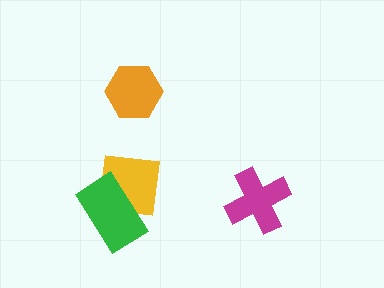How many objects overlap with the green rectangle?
1 object overlaps with the green rectangle.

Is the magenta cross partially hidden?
No, no other shape covers it.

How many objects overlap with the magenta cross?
0 objects overlap with the magenta cross.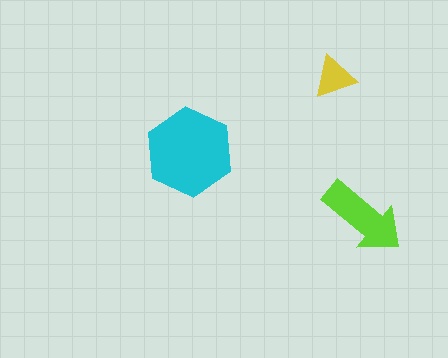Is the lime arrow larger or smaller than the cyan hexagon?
Smaller.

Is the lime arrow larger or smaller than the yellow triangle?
Larger.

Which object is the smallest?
The yellow triangle.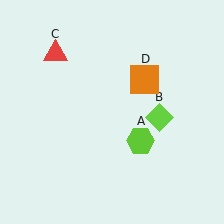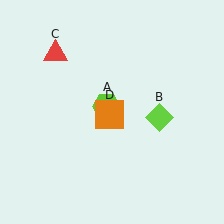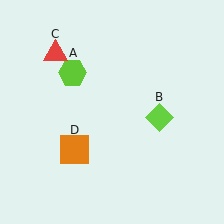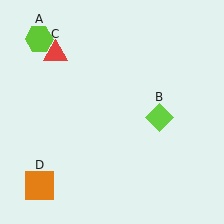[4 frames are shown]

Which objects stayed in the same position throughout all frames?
Lime diamond (object B) and red triangle (object C) remained stationary.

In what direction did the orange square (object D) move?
The orange square (object D) moved down and to the left.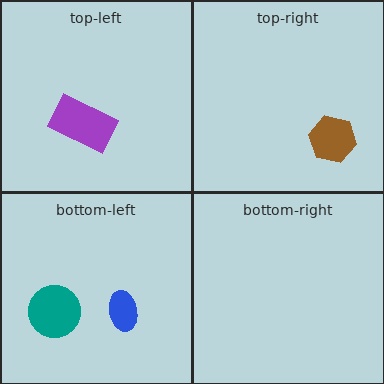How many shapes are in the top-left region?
1.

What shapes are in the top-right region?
The brown hexagon.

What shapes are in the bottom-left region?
The teal circle, the blue ellipse.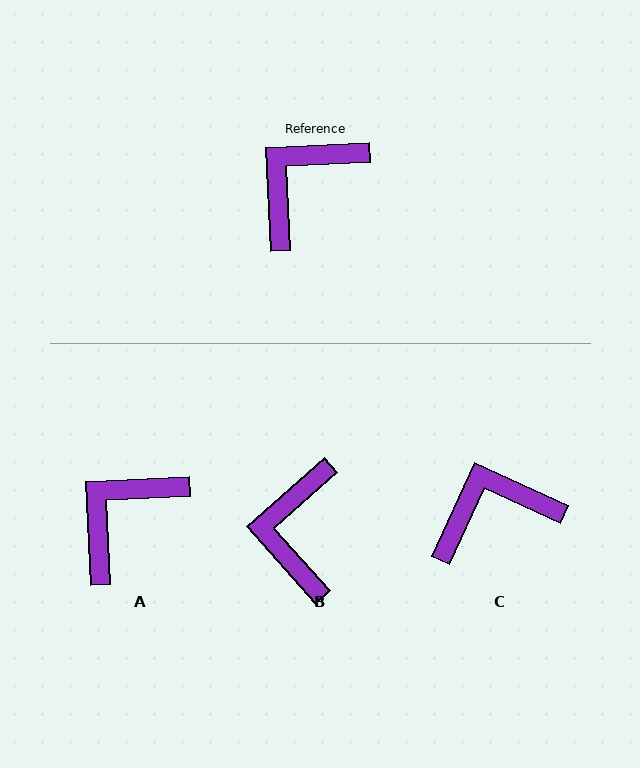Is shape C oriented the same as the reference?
No, it is off by about 28 degrees.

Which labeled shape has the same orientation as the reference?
A.